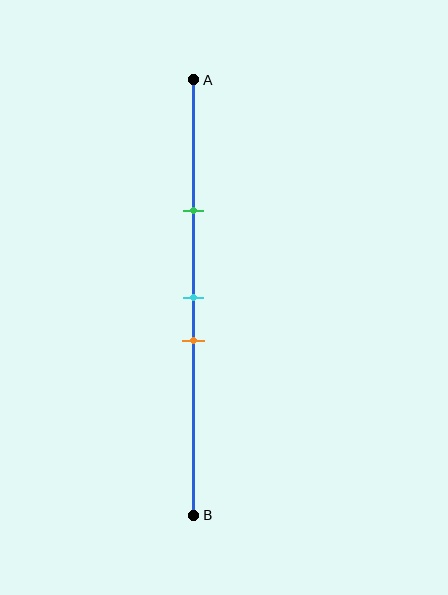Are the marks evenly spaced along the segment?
No, the marks are not evenly spaced.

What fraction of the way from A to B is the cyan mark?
The cyan mark is approximately 50% (0.5) of the way from A to B.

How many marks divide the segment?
There are 3 marks dividing the segment.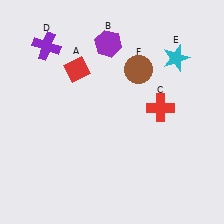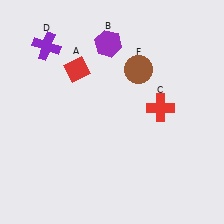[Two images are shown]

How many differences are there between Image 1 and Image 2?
There is 1 difference between the two images.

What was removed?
The cyan star (E) was removed in Image 2.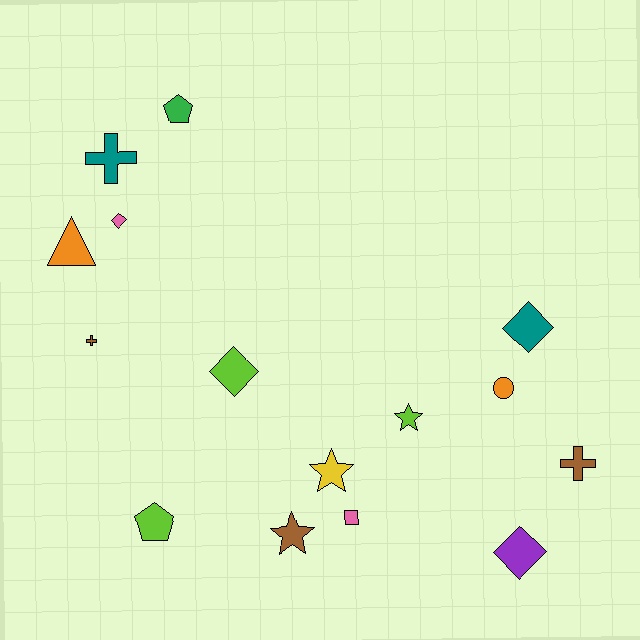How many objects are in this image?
There are 15 objects.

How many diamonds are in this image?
There are 4 diamonds.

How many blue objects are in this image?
There are no blue objects.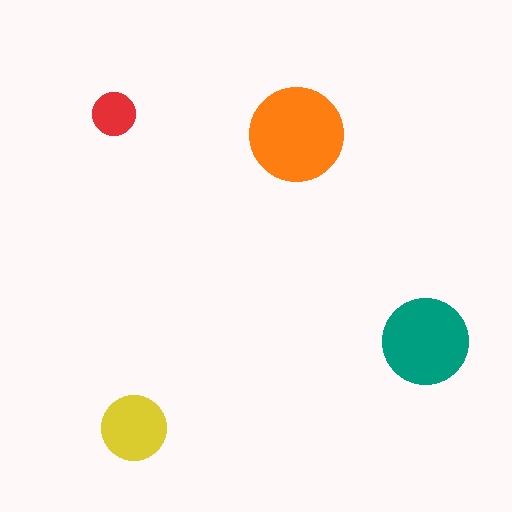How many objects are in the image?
There are 4 objects in the image.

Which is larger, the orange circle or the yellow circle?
The orange one.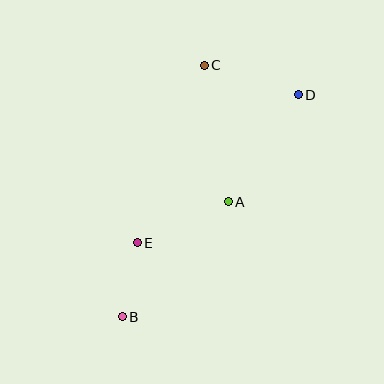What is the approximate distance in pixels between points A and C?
The distance between A and C is approximately 139 pixels.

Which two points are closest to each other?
Points B and E are closest to each other.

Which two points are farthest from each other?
Points B and D are farthest from each other.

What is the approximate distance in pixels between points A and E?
The distance between A and E is approximately 100 pixels.